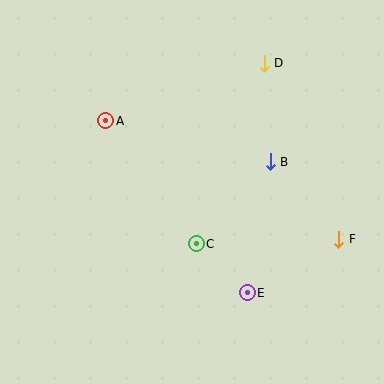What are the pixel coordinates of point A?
Point A is at (106, 121).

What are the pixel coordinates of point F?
Point F is at (339, 239).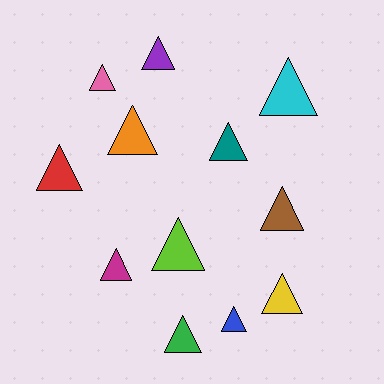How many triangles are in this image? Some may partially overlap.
There are 12 triangles.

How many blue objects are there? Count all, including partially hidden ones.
There is 1 blue object.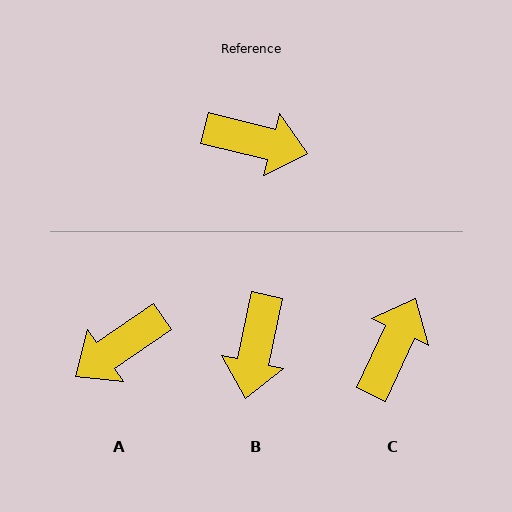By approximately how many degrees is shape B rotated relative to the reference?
Approximately 88 degrees clockwise.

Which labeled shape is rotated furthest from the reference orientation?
A, about 131 degrees away.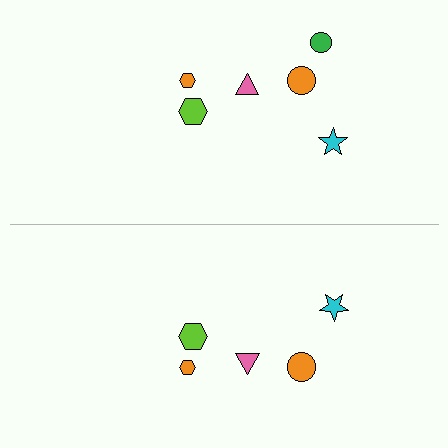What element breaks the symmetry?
A green circle is missing from the bottom side.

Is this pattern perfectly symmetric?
No, the pattern is not perfectly symmetric. A green circle is missing from the bottom side.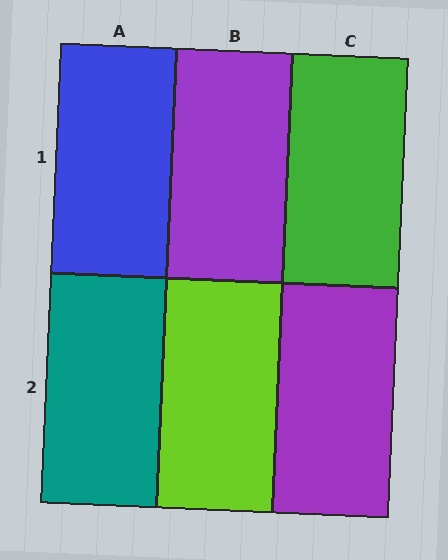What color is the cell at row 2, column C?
Purple.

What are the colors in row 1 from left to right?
Blue, purple, green.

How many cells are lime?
1 cell is lime.